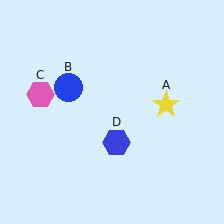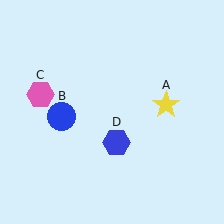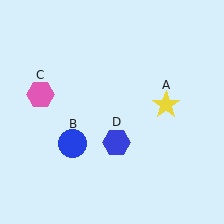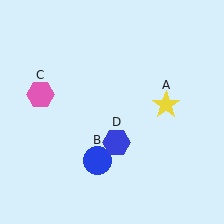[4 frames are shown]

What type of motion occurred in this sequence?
The blue circle (object B) rotated counterclockwise around the center of the scene.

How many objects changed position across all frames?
1 object changed position: blue circle (object B).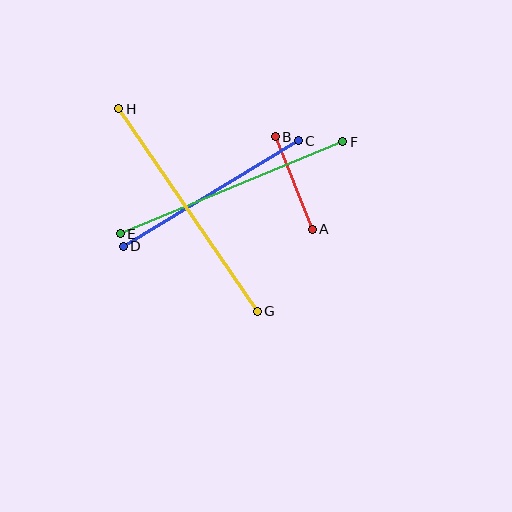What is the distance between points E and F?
The distance is approximately 240 pixels.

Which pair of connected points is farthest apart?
Points G and H are farthest apart.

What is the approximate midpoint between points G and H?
The midpoint is at approximately (188, 210) pixels.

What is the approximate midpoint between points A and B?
The midpoint is at approximately (294, 183) pixels.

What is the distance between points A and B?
The distance is approximately 99 pixels.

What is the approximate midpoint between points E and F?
The midpoint is at approximately (231, 188) pixels.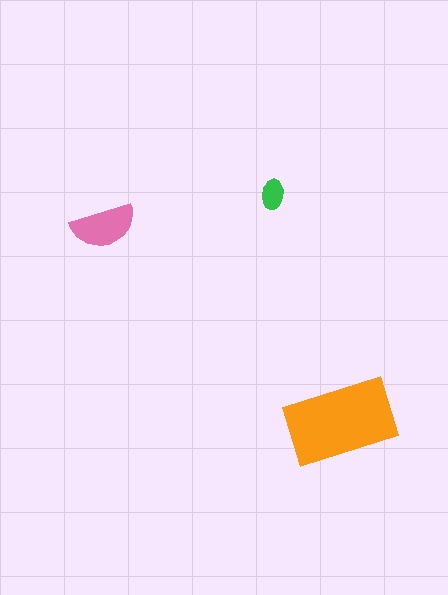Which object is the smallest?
The green ellipse.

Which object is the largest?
The orange rectangle.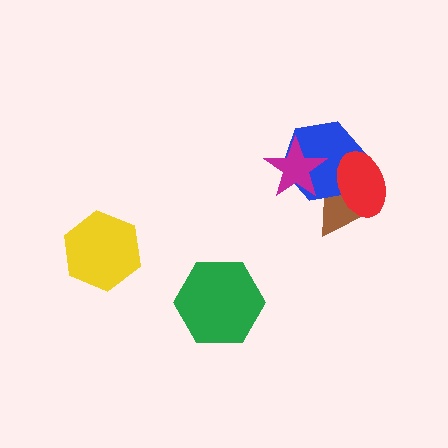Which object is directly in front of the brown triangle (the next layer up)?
The blue hexagon is directly in front of the brown triangle.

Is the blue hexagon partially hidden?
Yes, it is partially covered by another shape.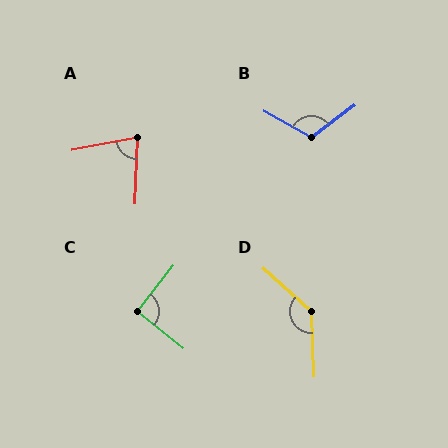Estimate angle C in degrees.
Approximately 90 degrees.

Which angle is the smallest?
A, at approximately 76 degrees.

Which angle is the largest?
D, at approximately 134 degrees.